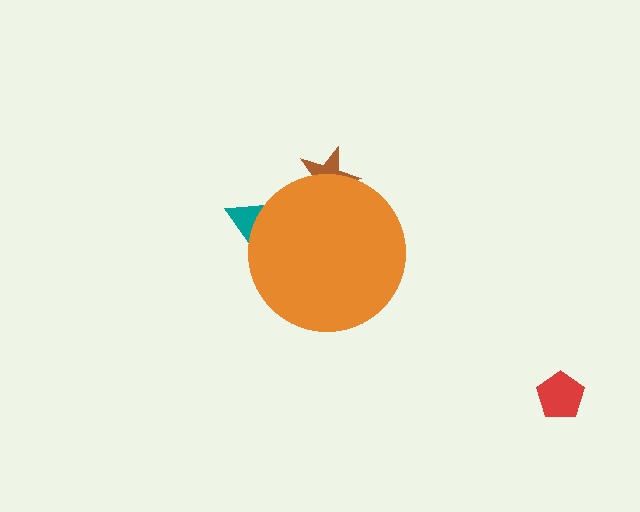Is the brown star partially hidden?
Yes, the brown star is partially hidden behind the orange circle.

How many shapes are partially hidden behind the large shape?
2 shapes are partially hidden.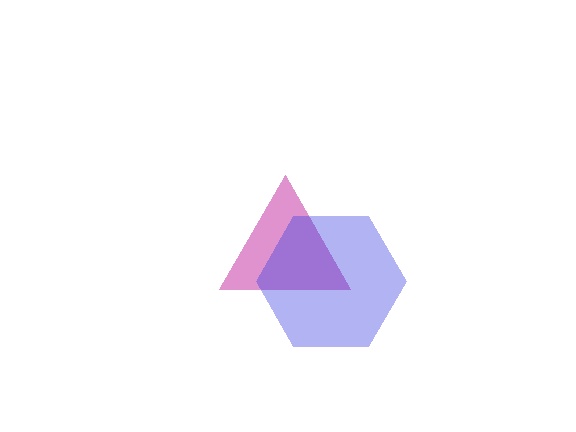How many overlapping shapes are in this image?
There are 2 overlapping shapes in the image.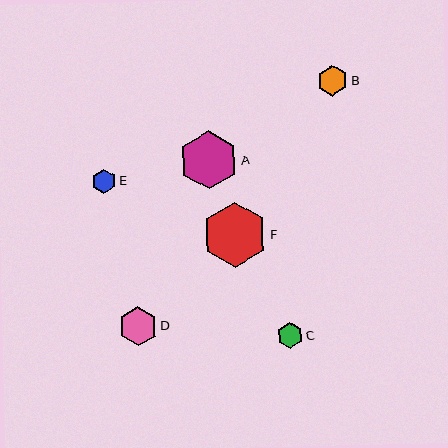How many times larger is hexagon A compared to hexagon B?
Hexagon A is approximately 1.9 times the size of hexagon B.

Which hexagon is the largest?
Hexagon F is the largest with a size of approximately 65 pixels.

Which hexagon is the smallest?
Hexagon E is the smallest with a size of approximately 24 pixels.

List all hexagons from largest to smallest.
From largest to smallest: F, A, D, B, C, E.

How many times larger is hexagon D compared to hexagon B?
Hexagon D is approximately 1.3 times the size of hexagon B.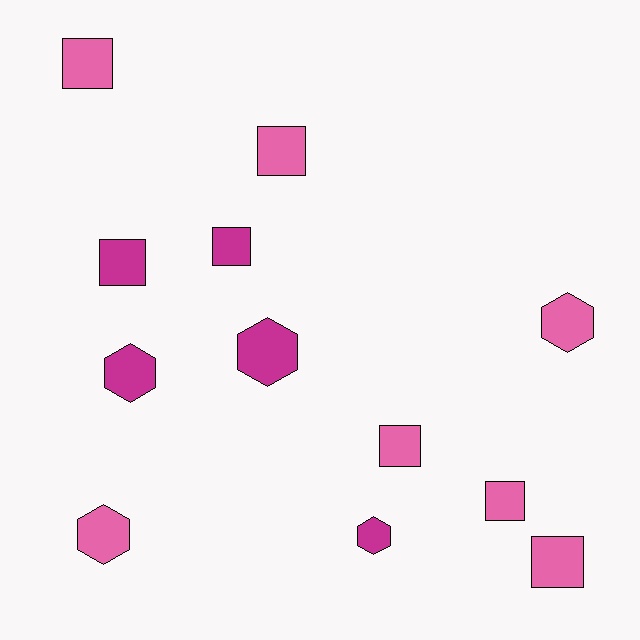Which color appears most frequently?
Pink, with 7 objects.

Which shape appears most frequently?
Square, with 7 objects.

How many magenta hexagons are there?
There are 3 magenta hexagons.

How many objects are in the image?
There are 12 objects.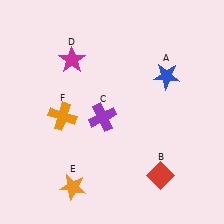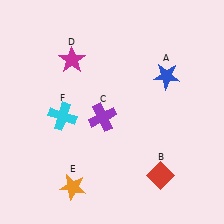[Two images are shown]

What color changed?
The cross (F) changed from orange in Image 1 to cyan in Image 2.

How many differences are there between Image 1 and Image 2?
There is 1 difference between the two images.